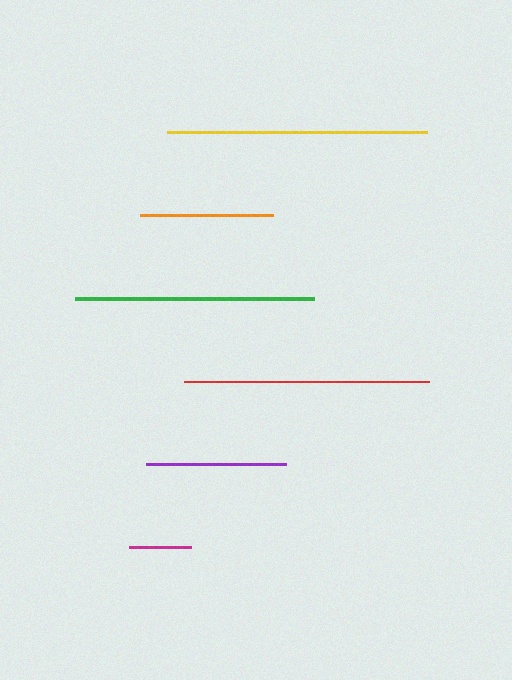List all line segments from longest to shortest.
From longest to shortest: yellow, red, green, purple, orange, magenta.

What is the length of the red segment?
The red segment is approximately 245 pixels long.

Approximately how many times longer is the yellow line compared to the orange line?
The yellow line is approximately 2.0 times the length of the orange line.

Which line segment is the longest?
The yellow line is the longest at approximately 260 pixels.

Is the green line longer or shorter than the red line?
The red line is longer than the green line.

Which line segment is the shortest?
The magenta line is the shortest at approximately 62 pixels.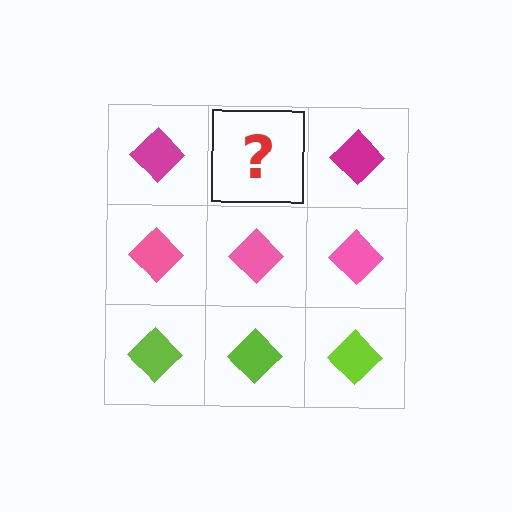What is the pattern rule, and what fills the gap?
The rule is that each row has a consistent color. The gap should be filled with a magenta diamond.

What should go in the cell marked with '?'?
The missing cell should contain a magenta diamond.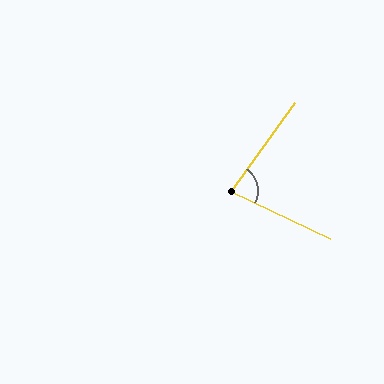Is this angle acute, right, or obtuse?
It is acute.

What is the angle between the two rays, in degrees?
Approximately 79 degrees.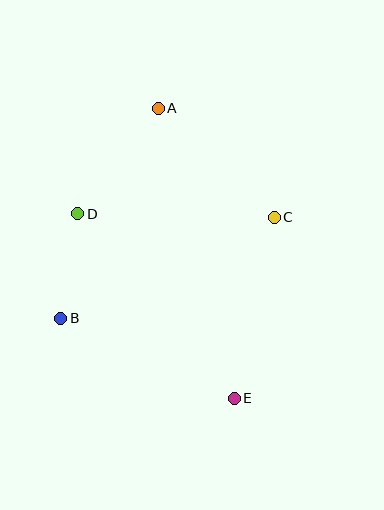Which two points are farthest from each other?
Points A and E are farthest from each other.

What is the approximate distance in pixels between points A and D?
The distance between A and D is approximately 133 pixels.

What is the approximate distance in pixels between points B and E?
The distance between B and E is approximately 191 pixels.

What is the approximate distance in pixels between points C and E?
The distance between C and E is approximately 185 pixels.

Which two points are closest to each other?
Points B and D are closest to each other.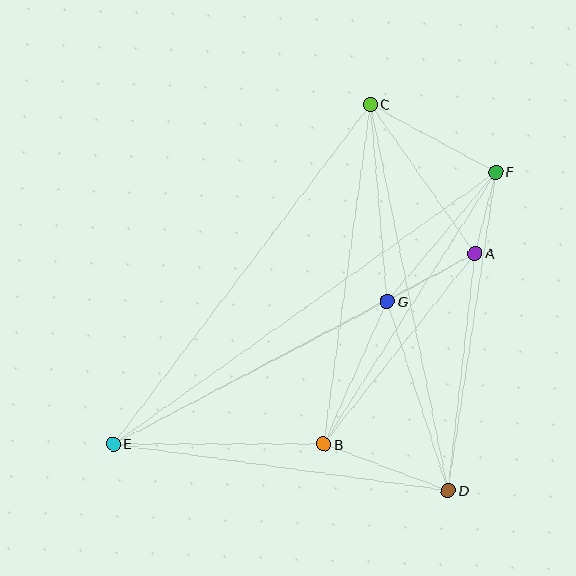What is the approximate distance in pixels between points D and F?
The distance between D and F is approximately 322 pixels.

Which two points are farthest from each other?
Points E and F are farthest from each other.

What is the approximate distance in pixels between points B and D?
The distance between B and D is approximately 133 pixels.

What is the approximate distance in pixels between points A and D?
The distance between A and D is approximately 238 pixels.